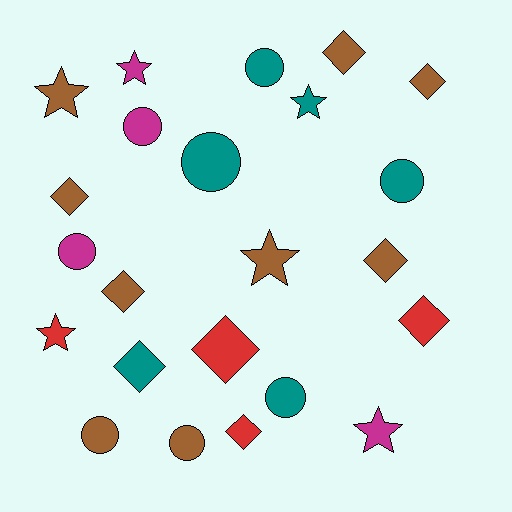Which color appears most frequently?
Brown, with 9 objects.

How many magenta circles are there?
There are 2 magenta circles.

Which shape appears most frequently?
Diamond, with 9 objects.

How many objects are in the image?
There are 23 objects.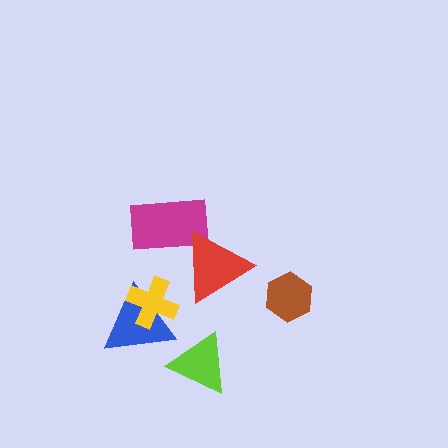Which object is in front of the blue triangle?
The yellow cross is in front of the blue triangle.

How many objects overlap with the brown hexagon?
0 objects overlap with the brown hexagon.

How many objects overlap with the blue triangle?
1 object overlaps with the blue triangle.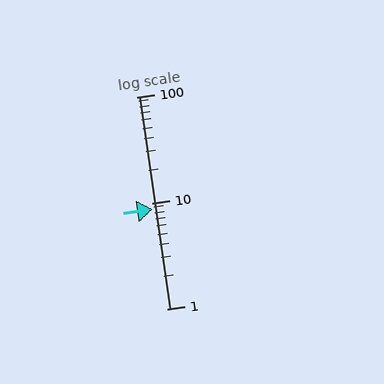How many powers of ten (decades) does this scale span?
The scale spans 2 decades, from 1 to 100.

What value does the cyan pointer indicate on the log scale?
The pointer indicates approximately 8.7.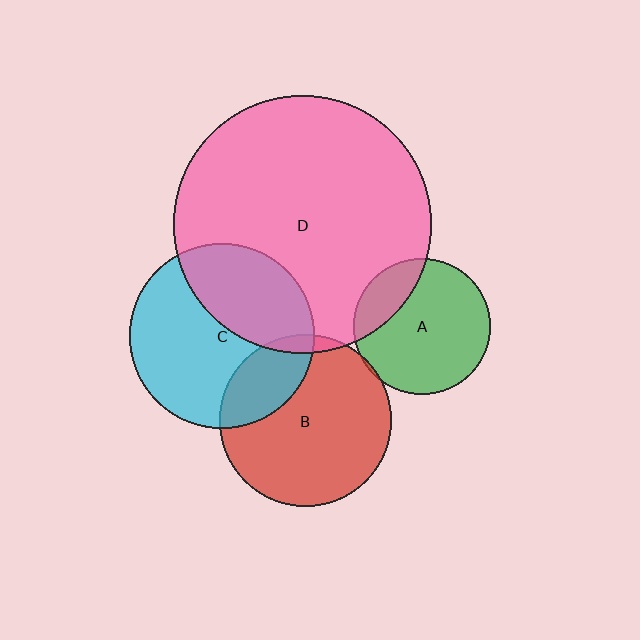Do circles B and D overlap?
Yes.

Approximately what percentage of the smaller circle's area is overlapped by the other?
Approximately 5%.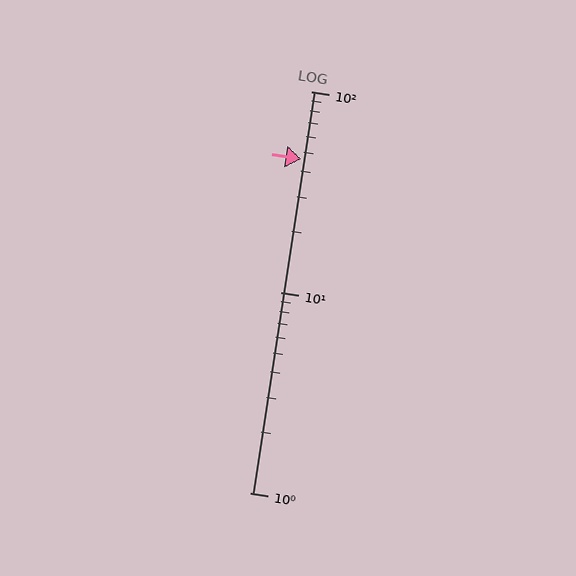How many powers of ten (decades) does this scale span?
The scale spans 2 decades, from 1 to 100.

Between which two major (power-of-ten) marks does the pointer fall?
The pointer is between 10 and 100.